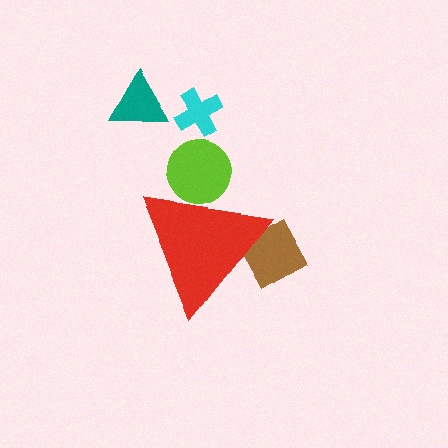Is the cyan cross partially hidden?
No, the cyan cross is fully visible.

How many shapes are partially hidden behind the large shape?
2 shapes are partially hidden.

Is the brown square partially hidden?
Yes, the brown square is partially hidden behind the red triangle.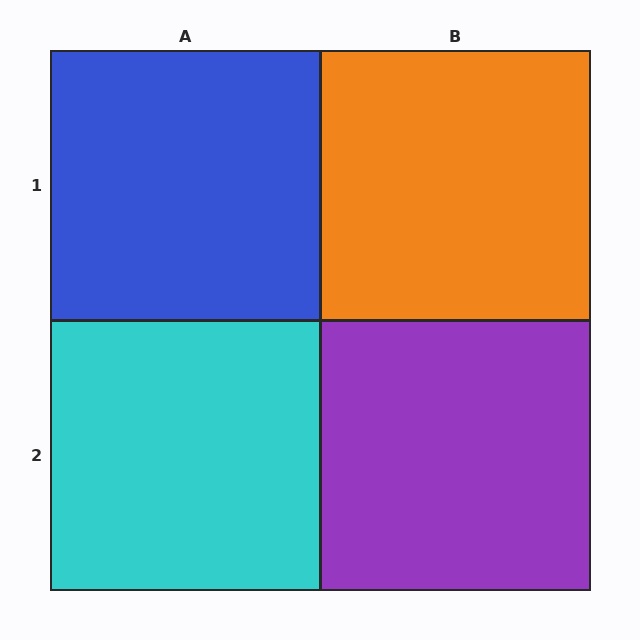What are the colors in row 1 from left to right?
Blue, orange.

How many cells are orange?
1 cell is orange.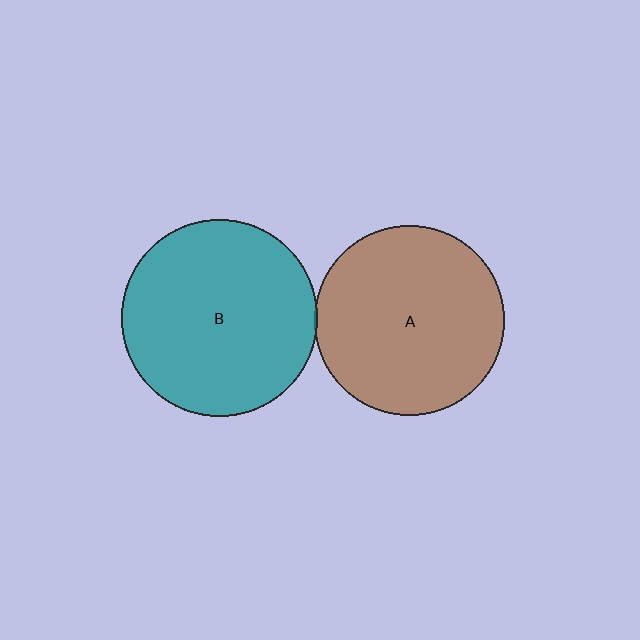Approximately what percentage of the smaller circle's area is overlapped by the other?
Approximately 5%.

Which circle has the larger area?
Circle B (teal).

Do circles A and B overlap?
Yes.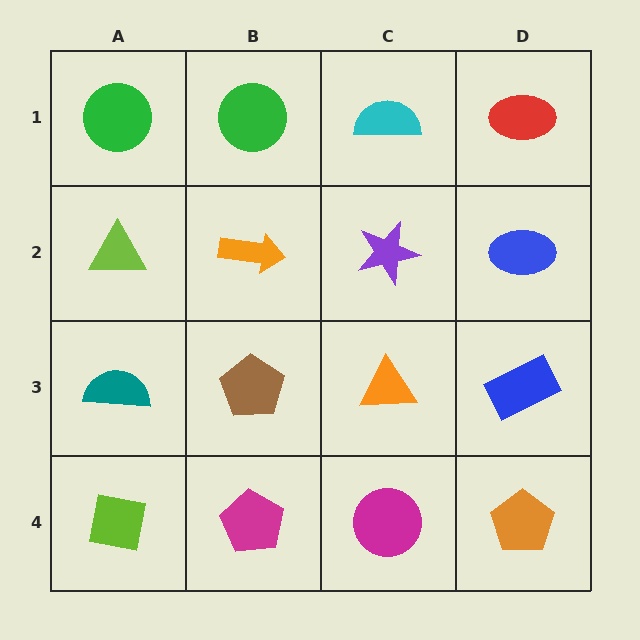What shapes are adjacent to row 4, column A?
A teal semicircle (row 3, column A), a magenta pentagon (row 4, column B).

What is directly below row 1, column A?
A lime triangle.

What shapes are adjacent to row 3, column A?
A lime triangle (row 2, column A), a lime square (row 4, column A), a brown pentagon (row 3, column B).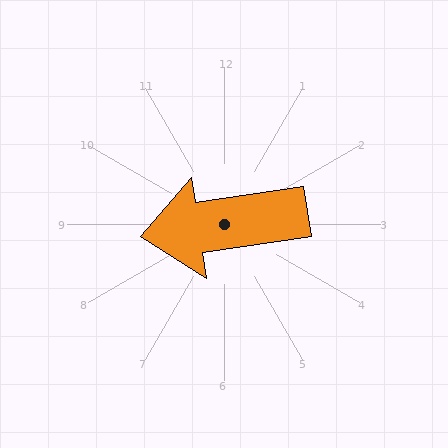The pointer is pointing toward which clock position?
Roughly 9 o'clock.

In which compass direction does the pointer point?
West.